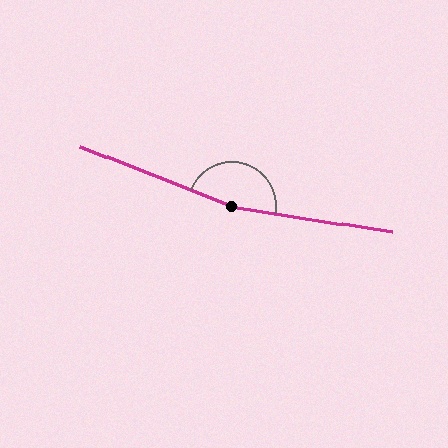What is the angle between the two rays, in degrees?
Approximately 167 degrees.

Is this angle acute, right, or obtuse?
It is obtuse.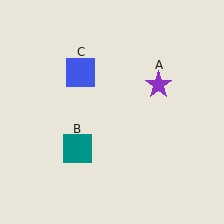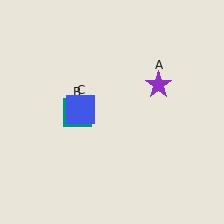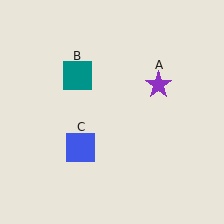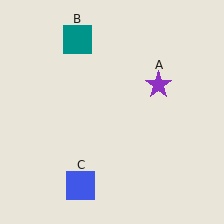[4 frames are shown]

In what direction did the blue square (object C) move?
The blue square (object C) moved down.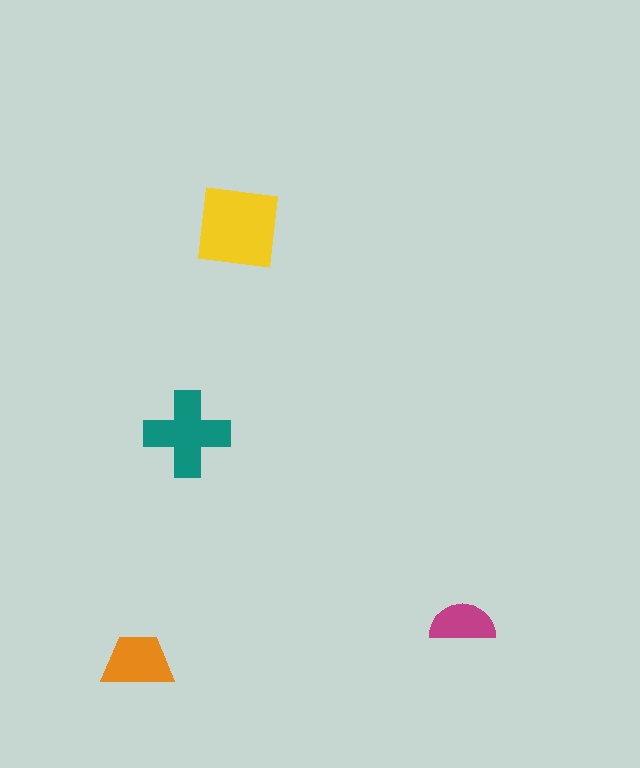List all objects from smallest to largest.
The magenta semicircle, the orange trapezoid, the teal cross, the yellow square.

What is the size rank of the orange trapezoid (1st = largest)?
3rd.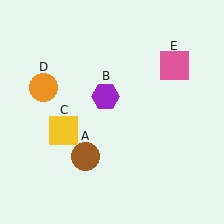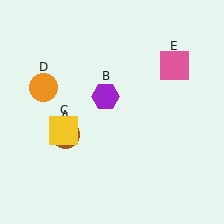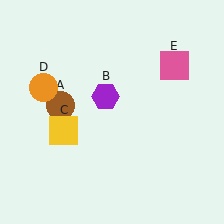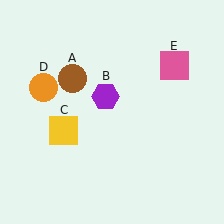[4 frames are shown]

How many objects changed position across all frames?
1 object changed position: brown circle (object A).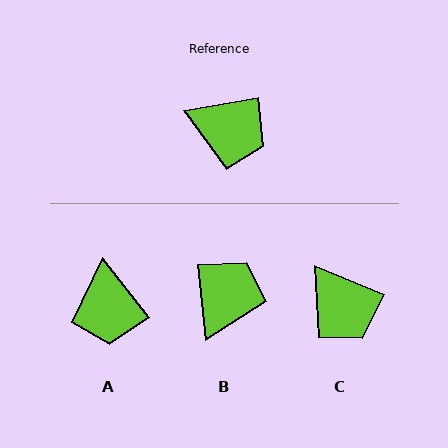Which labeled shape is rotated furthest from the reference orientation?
B, about 86 degrees away.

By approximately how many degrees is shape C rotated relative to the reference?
Approximately 33 degrees clockwise.